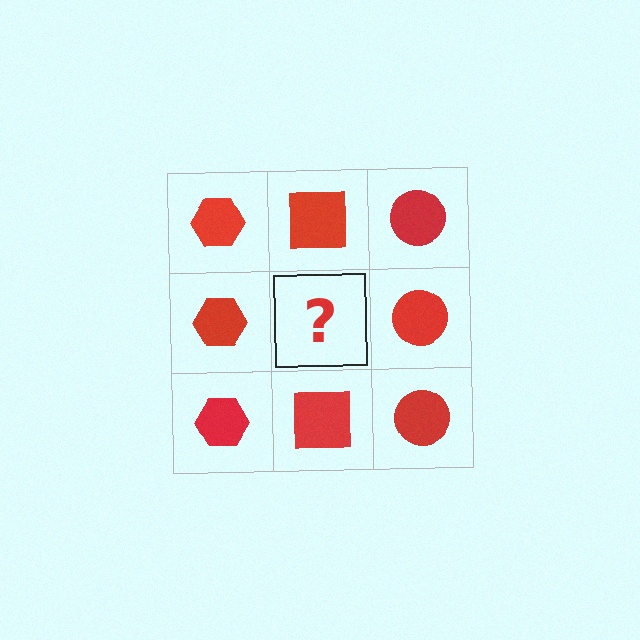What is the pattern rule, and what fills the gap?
The rule is that each column has a consistent shape. The gap should be filled with a red square.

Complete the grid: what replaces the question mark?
The question mark should be replaced with a red square.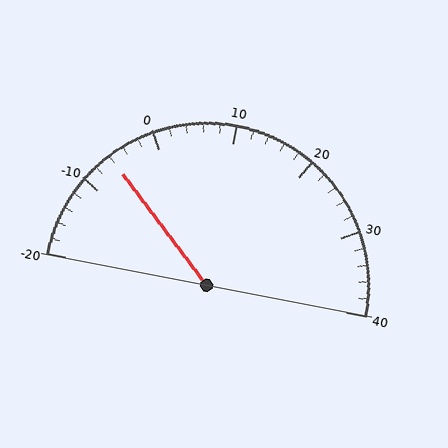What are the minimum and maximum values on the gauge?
The gauge ranges from -20 to 40.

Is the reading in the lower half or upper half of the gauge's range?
The reading is in the lower half of the range (-20 to 40).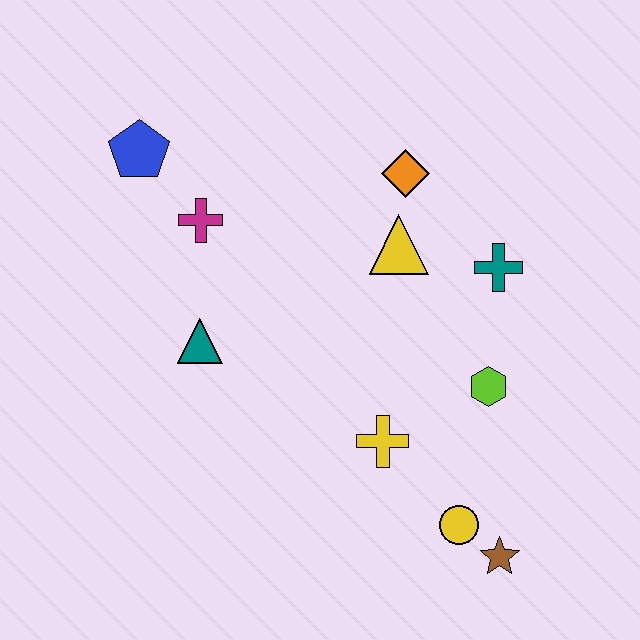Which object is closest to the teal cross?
The yellow triangle is closest to the teal cross.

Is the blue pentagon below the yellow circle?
No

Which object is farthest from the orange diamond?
The brown star is farthest from the orange diamond.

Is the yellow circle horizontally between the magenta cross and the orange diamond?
No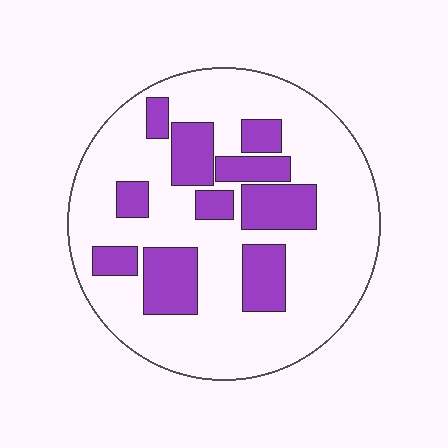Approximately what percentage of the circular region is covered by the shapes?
Approximately 25%.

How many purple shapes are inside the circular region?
10.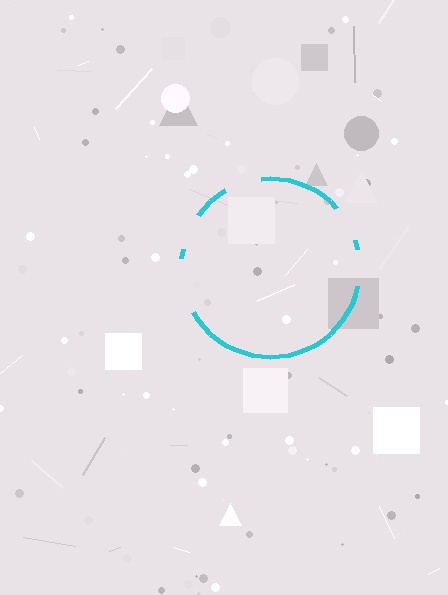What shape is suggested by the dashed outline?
The dashed outline suggests a circle.